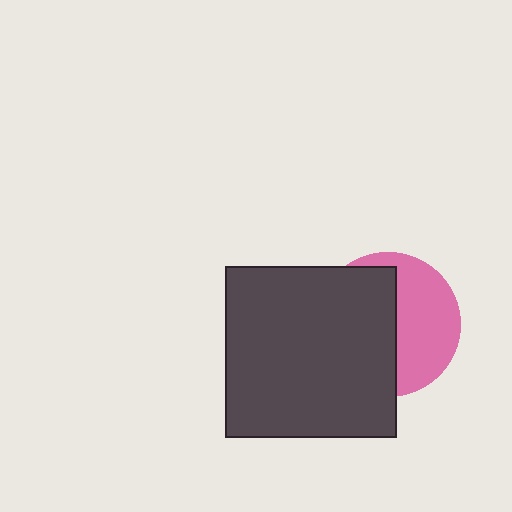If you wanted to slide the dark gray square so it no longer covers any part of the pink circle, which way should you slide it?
Slide it left — that is the most direct way to separate the two shapes.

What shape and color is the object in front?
The object in front is a dark gray square.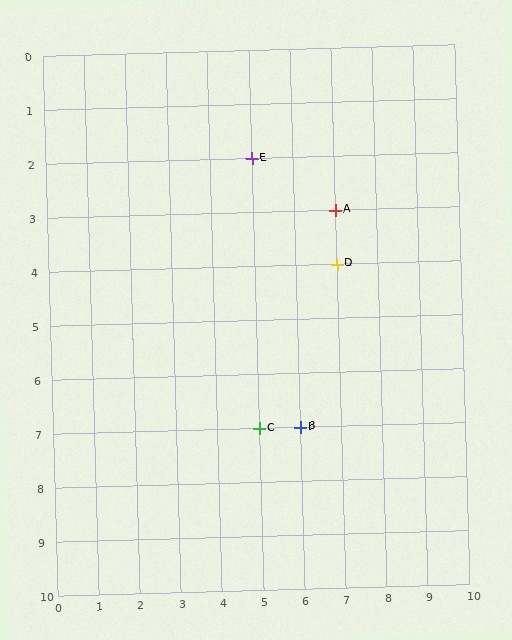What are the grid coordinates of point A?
Point A is at grid coordinates (7, 3).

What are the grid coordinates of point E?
Point E is at grid coordinates (5, 2).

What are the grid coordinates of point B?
Point B is at grid coordinates (6, 7).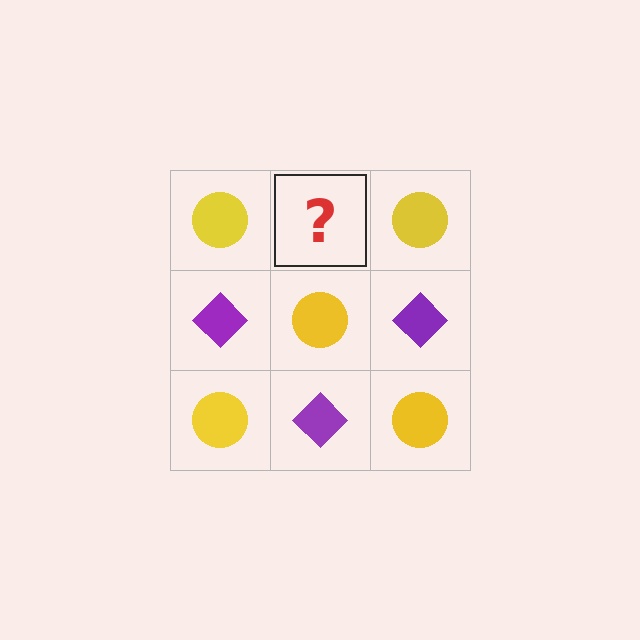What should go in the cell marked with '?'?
The missing cell should contain a purple diamond.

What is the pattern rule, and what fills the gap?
The rule is that it alternates yellow circle and purple diamond in a checkerboard pattern. The gap should be filled with a purple diamond.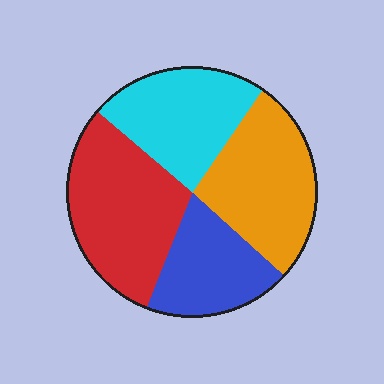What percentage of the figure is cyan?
Cyan covers 23% of the figure.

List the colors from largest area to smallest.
From largest to smallest: red, orange, cyan, blue.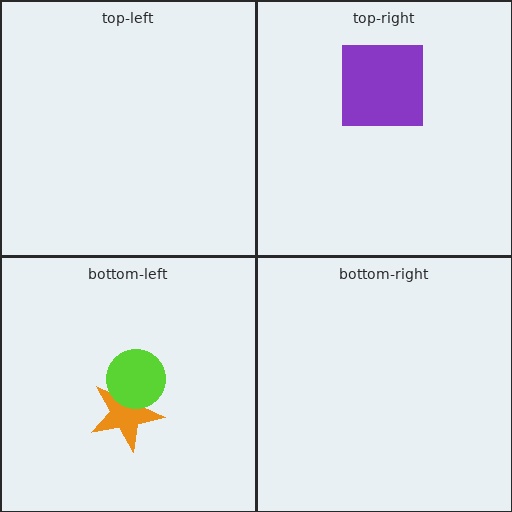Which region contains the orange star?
The bottom-left region.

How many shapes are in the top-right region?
1.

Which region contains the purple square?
The top-right region.